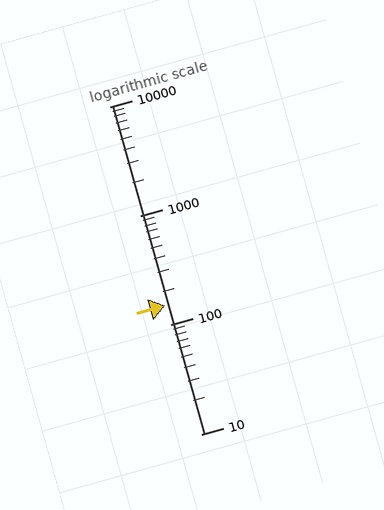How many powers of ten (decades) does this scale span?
The scale spans 3 decades, from 10 to 10000.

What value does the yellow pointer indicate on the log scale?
The pointer indicates approximately 150.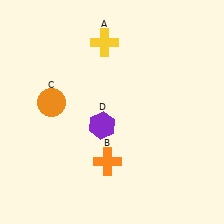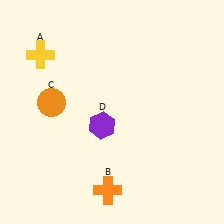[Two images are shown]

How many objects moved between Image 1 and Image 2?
2 objects moved between the two images.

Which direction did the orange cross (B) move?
The orange cross (B) moved down.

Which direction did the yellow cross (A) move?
The yellow cross (A) moved left.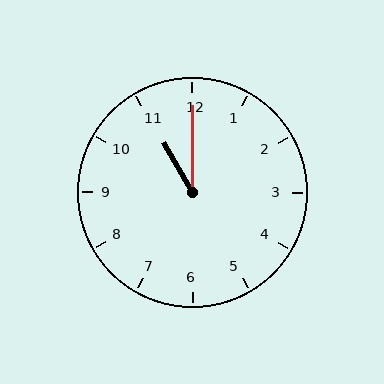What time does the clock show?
11:00.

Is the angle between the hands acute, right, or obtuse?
It is acute.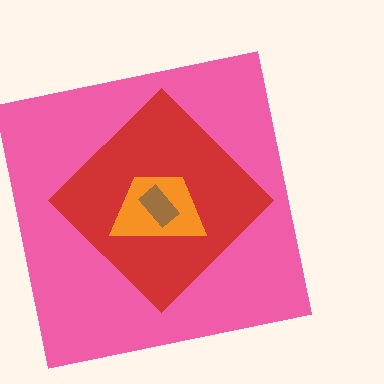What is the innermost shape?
The brown rectangle.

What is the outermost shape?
The pink square.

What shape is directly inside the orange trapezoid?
The brown rectangle.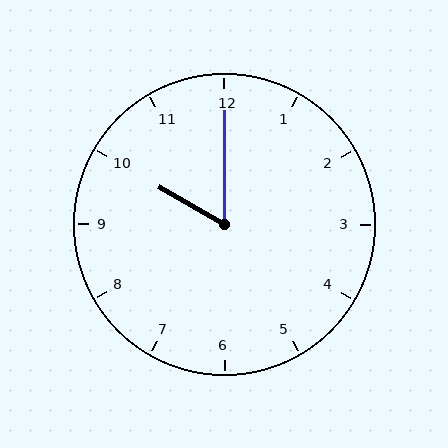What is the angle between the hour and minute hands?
Approximately 60 degrees.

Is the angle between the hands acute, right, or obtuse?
It is acute.